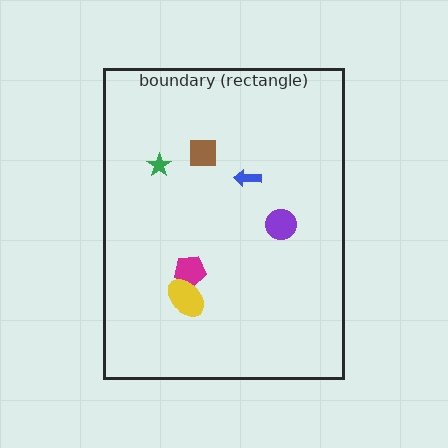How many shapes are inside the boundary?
6 inside, 0 outside.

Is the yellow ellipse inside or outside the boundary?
Inside.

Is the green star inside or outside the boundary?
Inside.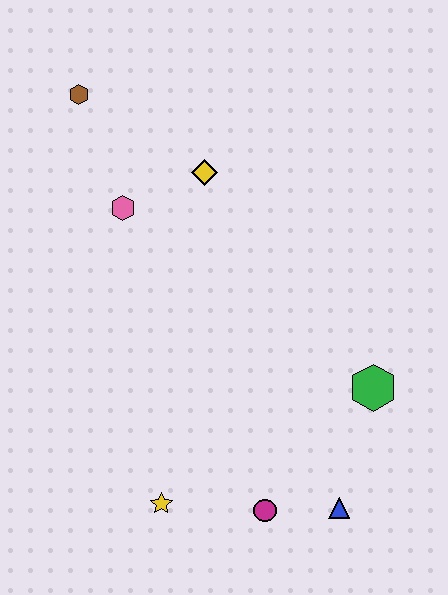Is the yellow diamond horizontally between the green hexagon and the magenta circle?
No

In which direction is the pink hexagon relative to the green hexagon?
The pink hexagon is to the left of the green hexagon.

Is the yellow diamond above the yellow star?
Yes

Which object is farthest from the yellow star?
The brown hexagon is farthest from the yellow star.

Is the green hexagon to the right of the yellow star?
Yes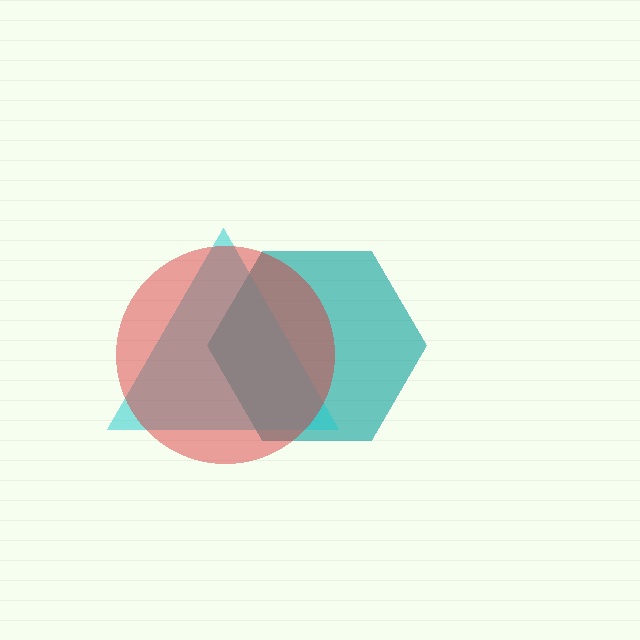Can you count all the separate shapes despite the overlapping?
Yes, there are 3 separate shapes.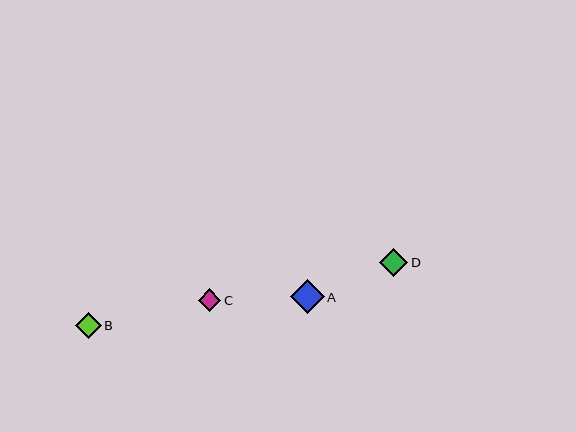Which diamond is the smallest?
Diamond C is the smallest with a size of approximately 23 pixels.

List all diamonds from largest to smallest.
From largest to smallest: A, D, B, C.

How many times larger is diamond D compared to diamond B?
Diamond D is approximately 1.1 times the size of diamond B.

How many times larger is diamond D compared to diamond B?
Diamond D is approximately 1.1 times the size of diamond B.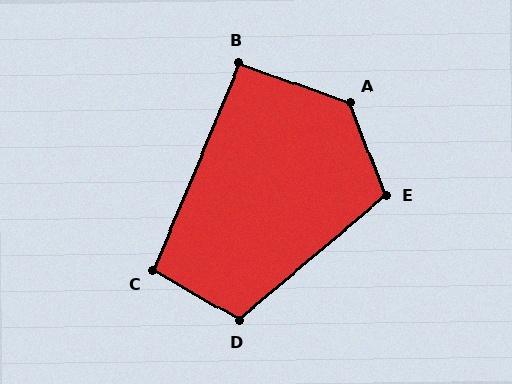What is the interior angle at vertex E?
Approximately 109 degrees (obtuse).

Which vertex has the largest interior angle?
A, at approximately 130 degrees.